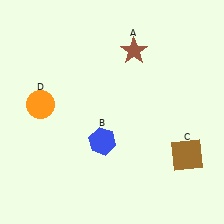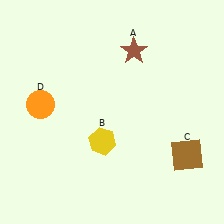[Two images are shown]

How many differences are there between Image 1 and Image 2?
There is 1 difference between the two images.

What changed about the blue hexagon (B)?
In Image 1, B is blue. In Image 2, it changed to yellow.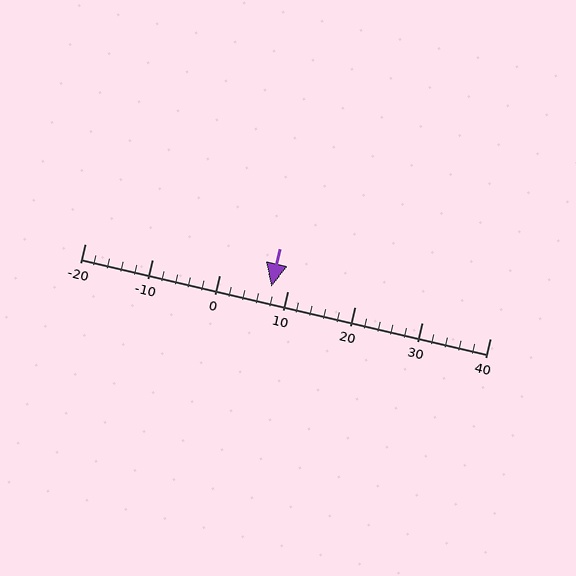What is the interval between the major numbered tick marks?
The major tick marks are spaced 10 units apart.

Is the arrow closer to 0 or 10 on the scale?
The arrow is closer to 10.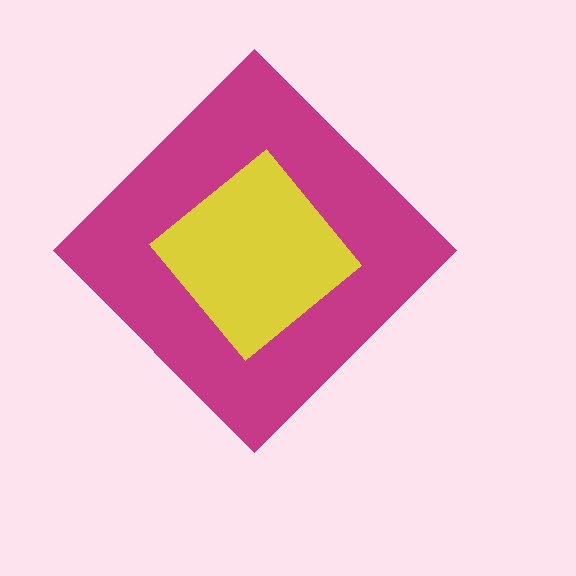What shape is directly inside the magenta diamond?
The yellow diamond.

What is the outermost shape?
The magenta diamond.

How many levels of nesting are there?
2.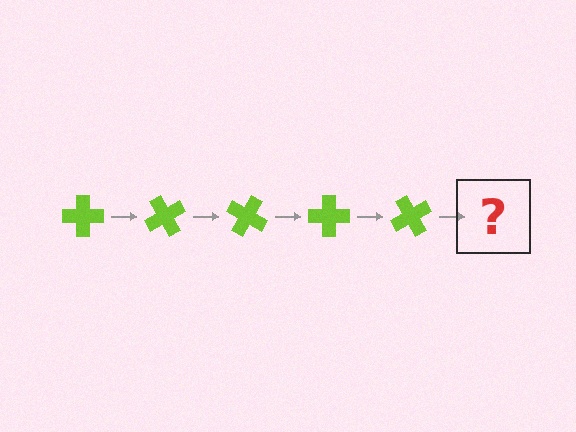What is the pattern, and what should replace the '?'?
The pattern is that the cross rotates 60 degrees each step. The '?' should be a lime cross rotated 300 degrees.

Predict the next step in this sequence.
The next step is a lime cross rotated 300 degrees.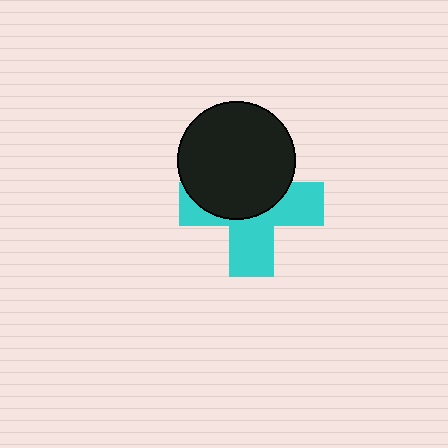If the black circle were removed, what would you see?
You would see the complete cyan cross.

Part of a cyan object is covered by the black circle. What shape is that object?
It is a cross.